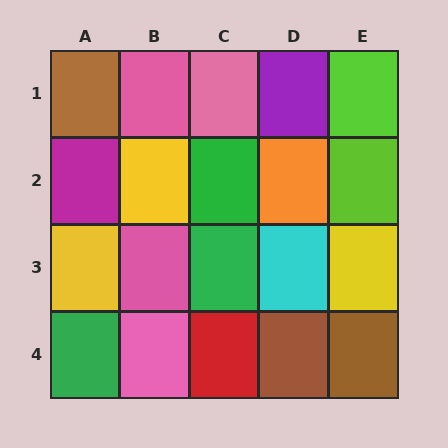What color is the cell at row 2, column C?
Green.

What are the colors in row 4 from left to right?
Green, pink, red, brown, brown.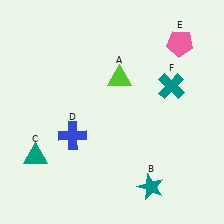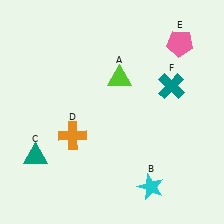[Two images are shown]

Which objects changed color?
B changed from teal to cyan. D changed from blue to orange.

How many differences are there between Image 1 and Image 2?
There are 2 differences between the two images.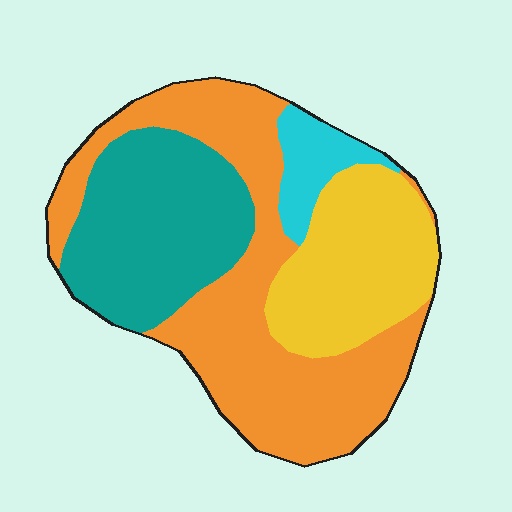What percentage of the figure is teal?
Teal covers around 25% of the figure.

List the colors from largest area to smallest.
From largest to smallest: orange, teal, yellow, cyan.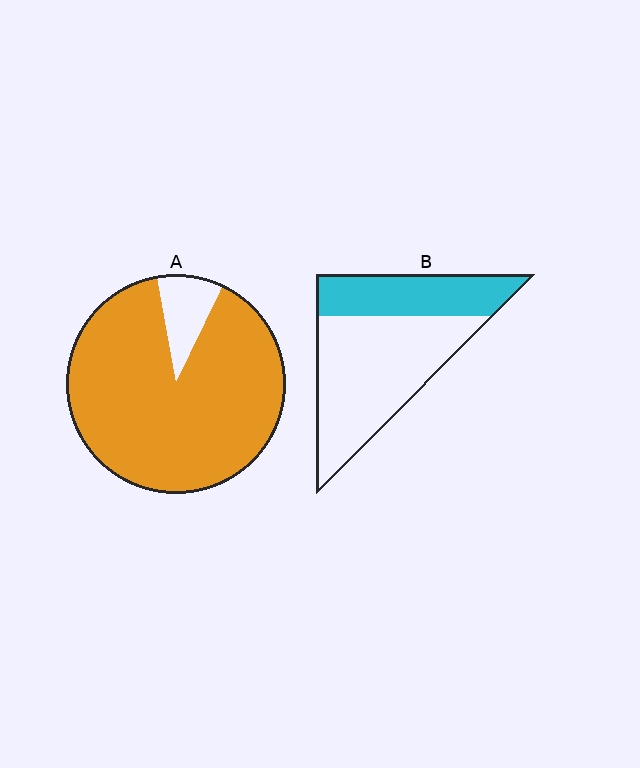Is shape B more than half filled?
No.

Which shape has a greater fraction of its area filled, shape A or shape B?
Shape A.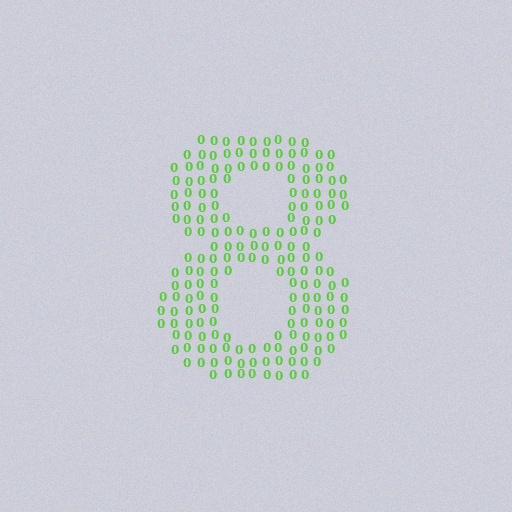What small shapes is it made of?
It is made of small digit 0's.